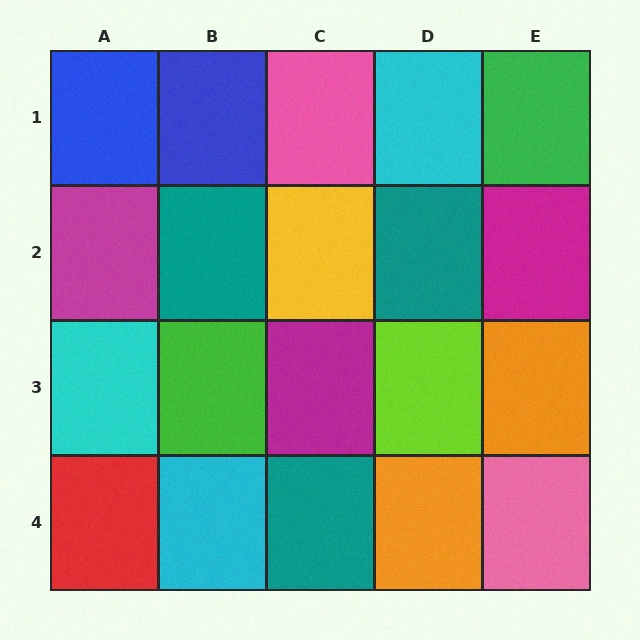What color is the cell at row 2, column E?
Magenta.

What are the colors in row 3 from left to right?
Cyan, green, magenta, lime, orange.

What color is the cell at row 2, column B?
Teal.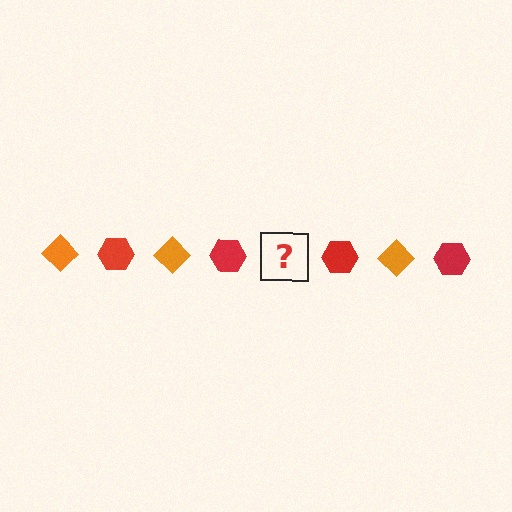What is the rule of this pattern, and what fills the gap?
The rule is that the pattern alternates between orange diamond and red hexagon. The gap should be filled with an orange diamond.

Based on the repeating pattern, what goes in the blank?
The blank should be an orange diamond.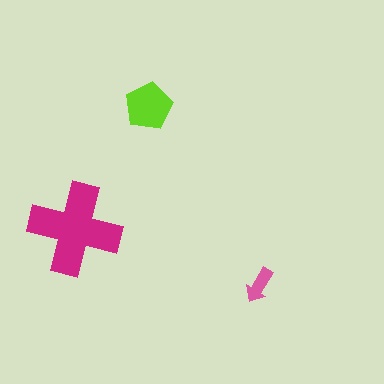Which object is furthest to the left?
The magenta cross is leftmost.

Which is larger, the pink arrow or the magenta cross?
The magenta cross.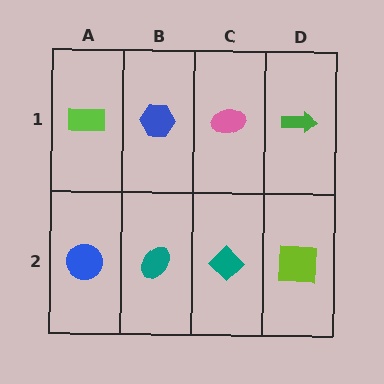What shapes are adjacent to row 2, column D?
A green arrow (row 1, column D), a teal diamond (row 2, column C).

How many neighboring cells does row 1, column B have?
3.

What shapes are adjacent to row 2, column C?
A pink ellipse (row 1, column C), a teal ellipse (row 2, column B), a lime square (row 2, column D).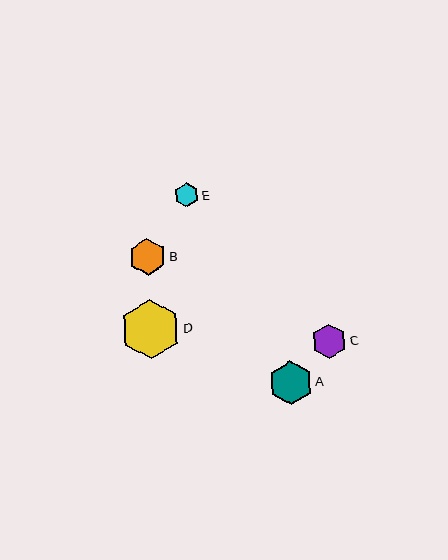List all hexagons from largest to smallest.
From largest to smallest: D, A, B, C, E.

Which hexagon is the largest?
Hexagon D is the largest with a size of approximately 59 pixels.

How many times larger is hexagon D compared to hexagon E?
Hexagon D is approximately 2.4 times the size of hexagon E.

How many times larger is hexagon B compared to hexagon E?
Hexagon B is approximately 1.5 times the size of hexagon E.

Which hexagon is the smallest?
Hexagon E is the smallest with a size of approximately 24 pixels.